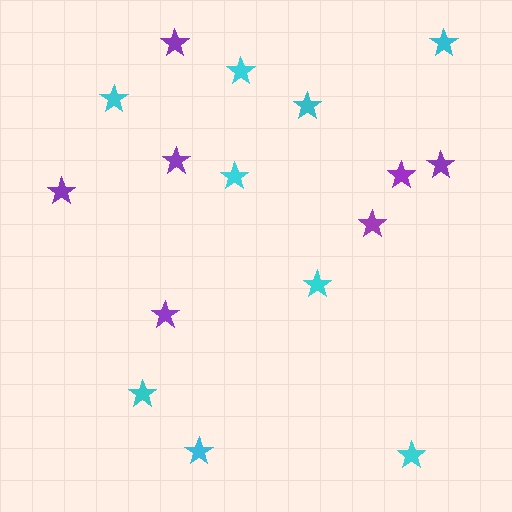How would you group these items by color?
There are 2 groups: one group of purple stars (7) and one group of cyan stars (9).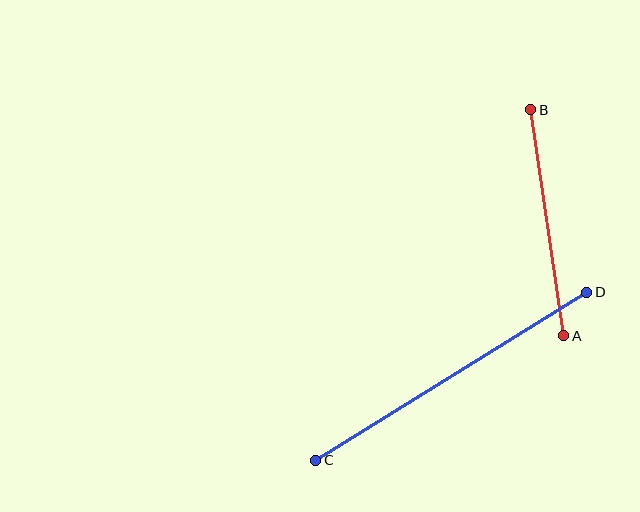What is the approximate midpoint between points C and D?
The midpoint is at approximately (451, 376) pixels.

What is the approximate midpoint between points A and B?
The midpoint is at approximately (547, 223) pixels.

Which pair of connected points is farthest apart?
Points C and D are farthest apart.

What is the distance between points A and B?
The distance is approximately 228 pixels.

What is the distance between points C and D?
The distance is approximately 319 pixels.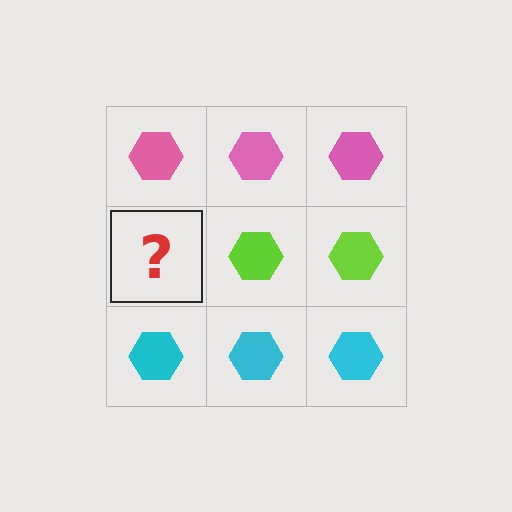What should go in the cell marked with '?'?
The missing cell should contain a lime hexagon.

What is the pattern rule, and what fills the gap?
The rule is that each row has a consistent color. The gap should be filled with a lime hexagon.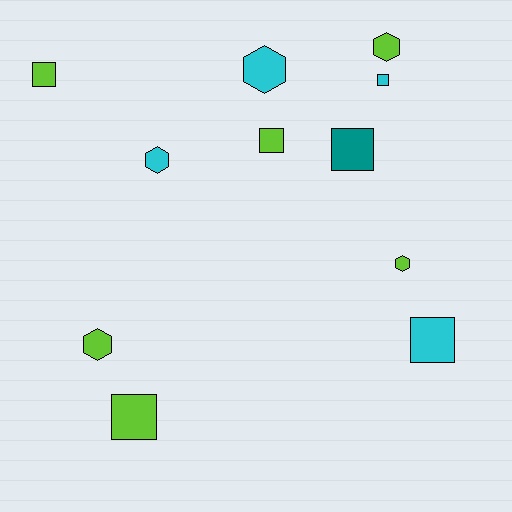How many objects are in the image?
There are 11 objects.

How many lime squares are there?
There are 3 lime squares.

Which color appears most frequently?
Lime, with 6 objects.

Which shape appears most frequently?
Square, with 6 objects.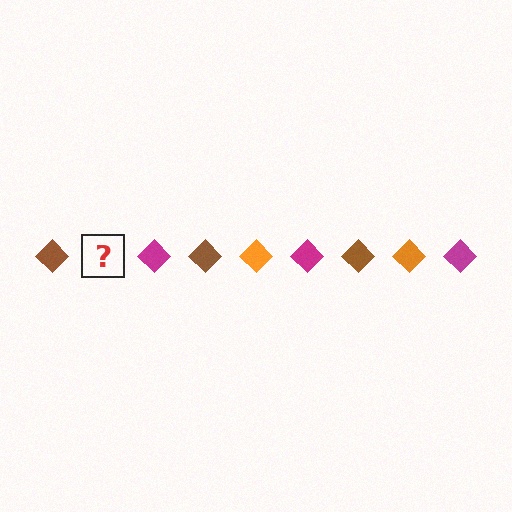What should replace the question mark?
The question mark should be replaced with an orange diamond.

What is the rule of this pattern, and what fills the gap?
The rule is that the pattern cycles through brown, orange, magenta diamonds. The gap should be filled with an orange diamond.